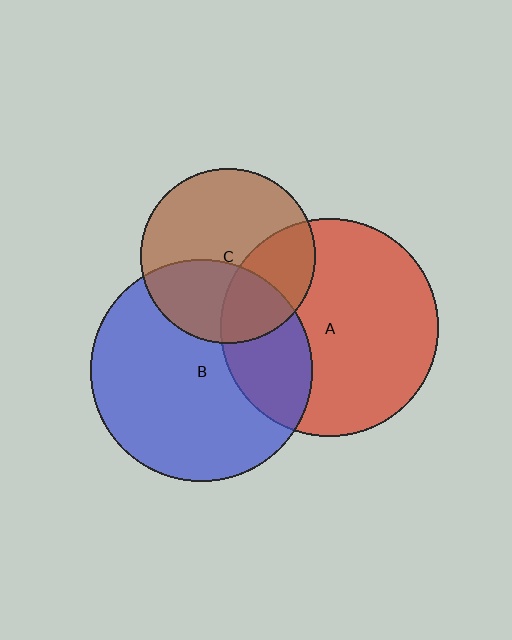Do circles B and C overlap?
Yes.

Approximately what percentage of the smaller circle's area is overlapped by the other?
Approximately 35%.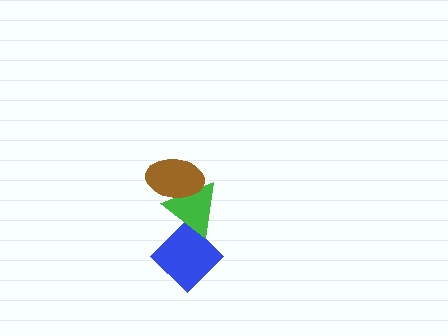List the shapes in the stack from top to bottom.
From top to bottom: the brown ellipse, the green triangle, the blue diamond.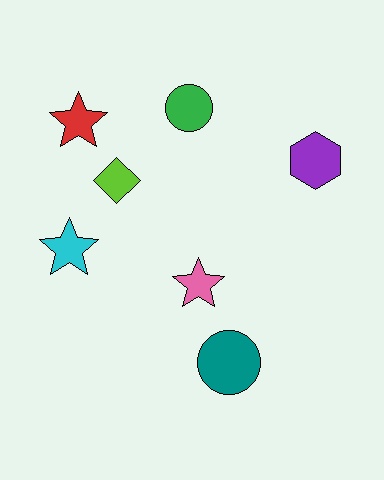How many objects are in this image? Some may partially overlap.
There are 7 objects.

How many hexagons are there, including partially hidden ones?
There is 1 hexagon.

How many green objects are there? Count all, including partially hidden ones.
There is 1 green object.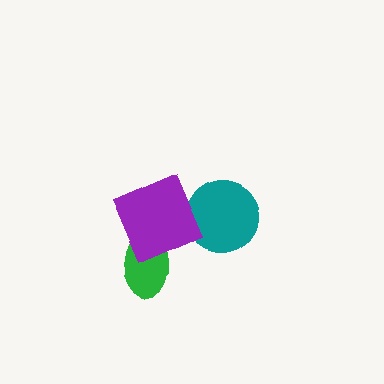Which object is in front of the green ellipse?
The purple diamond is in front of the green ellipse.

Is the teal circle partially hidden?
Yes, it is partially covered by another shape.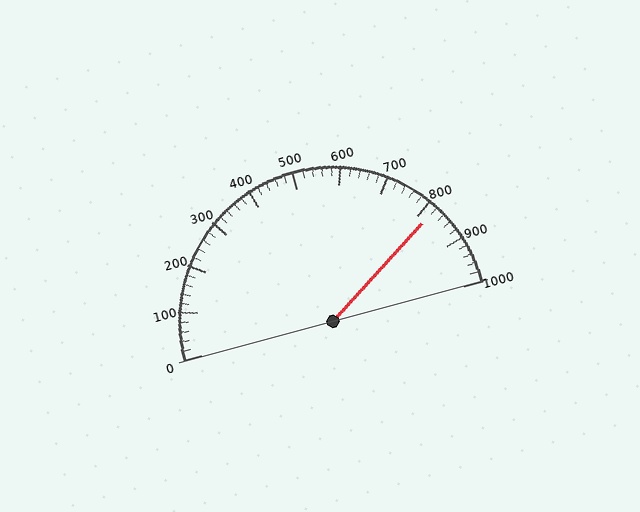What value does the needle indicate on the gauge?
The needle indicates approximately 820.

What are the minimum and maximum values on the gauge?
The gauge ranges from 0 to 1000.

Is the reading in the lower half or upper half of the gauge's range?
The reading is in the upper half of the range (0 to 1000).